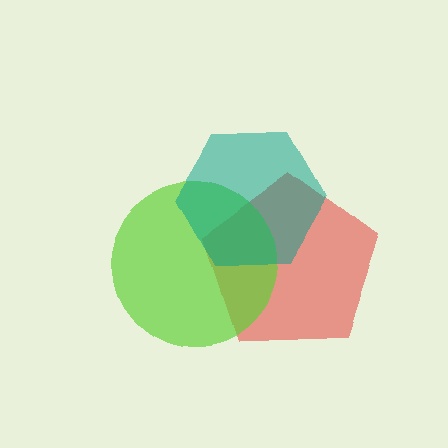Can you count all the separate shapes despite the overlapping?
Yes, there are 3 separate shapes.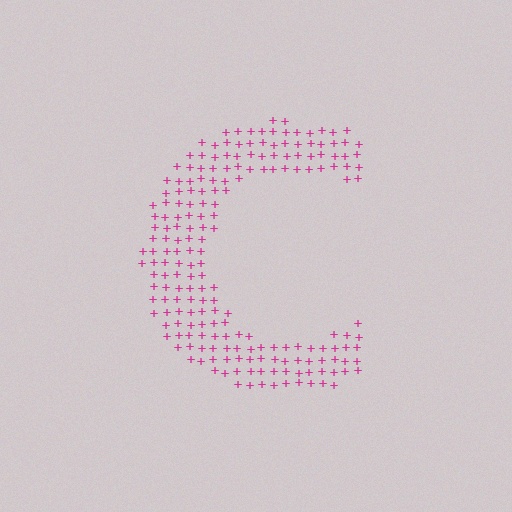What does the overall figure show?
The overall figure shows the letter C.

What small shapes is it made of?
It is made of small plus signs.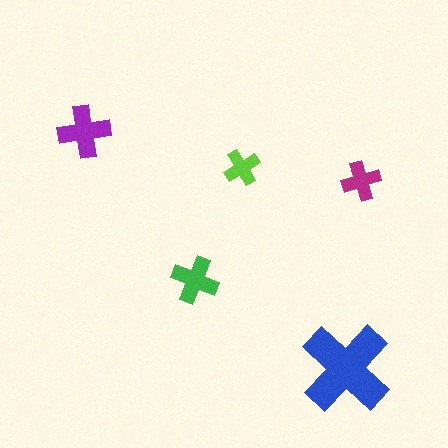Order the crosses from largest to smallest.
the blue one, the purple one, the green one, the magenta one, the lime one.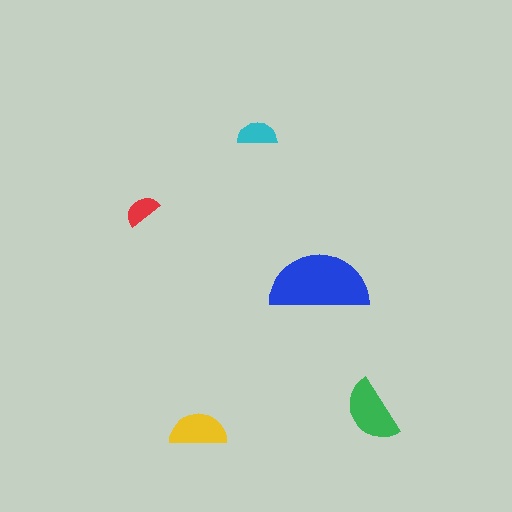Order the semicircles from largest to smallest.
the blue one, the green one, the yellow one, the cyan one, the red one.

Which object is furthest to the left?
The red semicircle is leftmost.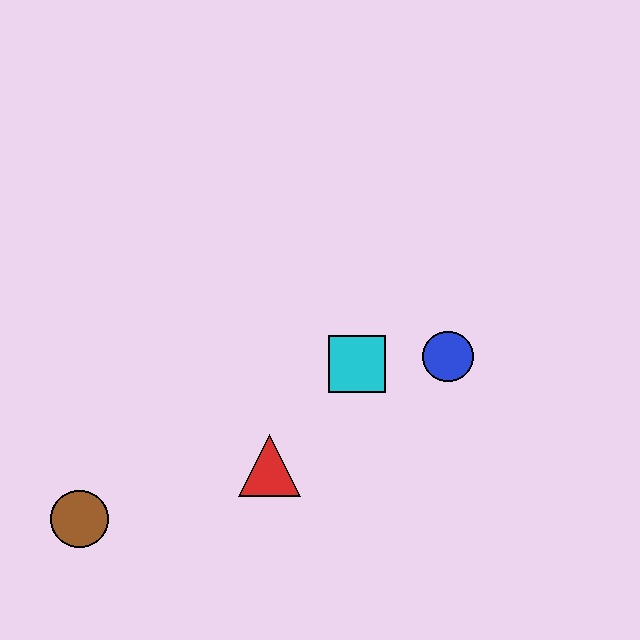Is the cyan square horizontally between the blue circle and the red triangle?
Yes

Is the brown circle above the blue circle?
No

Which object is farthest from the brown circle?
The blue circle is farthest from the brown circle.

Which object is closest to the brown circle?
The red triangle is closest to the brown circle.